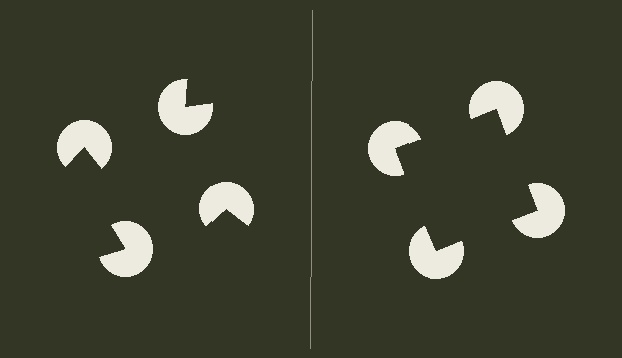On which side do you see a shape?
An illusory square appears on the right side. On the left side the wedge cuts are rotated, so no coherent shape forms.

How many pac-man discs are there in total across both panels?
8 — 4 on each side.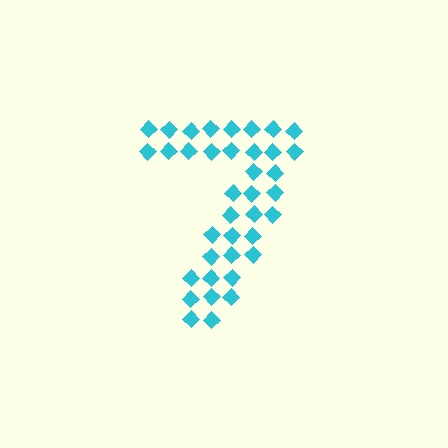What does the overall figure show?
The overall figure shows the digit 7.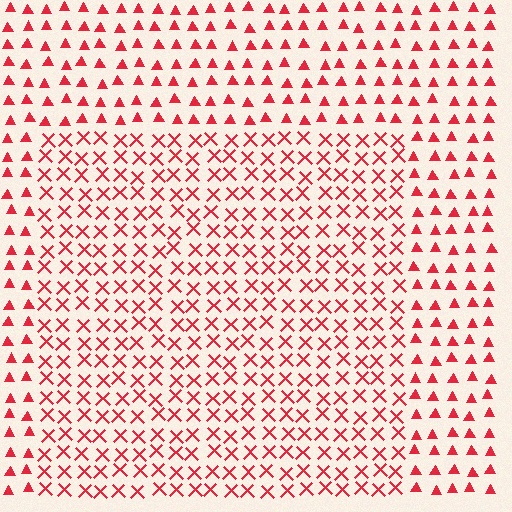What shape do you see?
I see a rectangle.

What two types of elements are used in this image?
The image uses X marks inside the rectangle region and triangles outside it.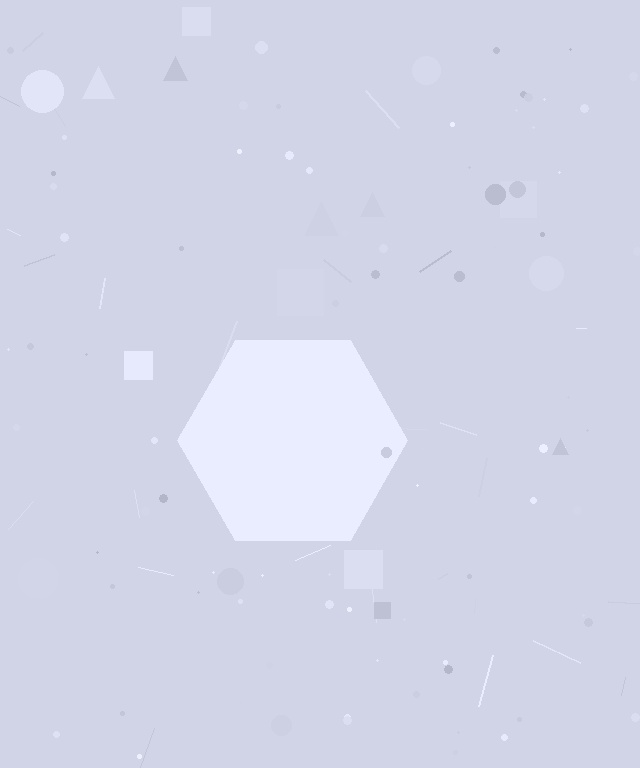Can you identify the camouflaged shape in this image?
The camouflaged shape is a hexagon.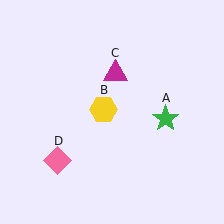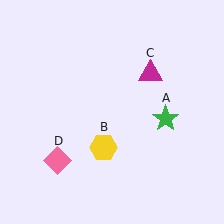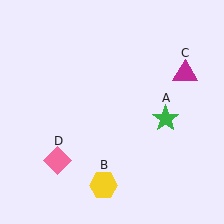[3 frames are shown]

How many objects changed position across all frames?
2 objects changed position: yellow hexagon (object B), magenta triangle (object C).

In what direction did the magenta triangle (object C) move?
The magenta triangle (object C) moved right.